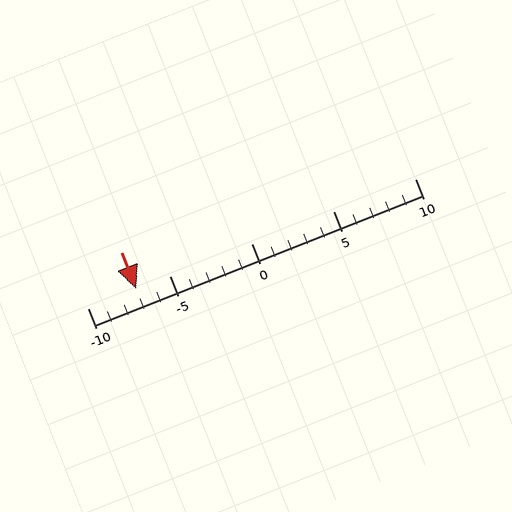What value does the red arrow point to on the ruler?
The red arrow points to approximately -7.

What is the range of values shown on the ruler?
The ruler shows values from -10 to 10.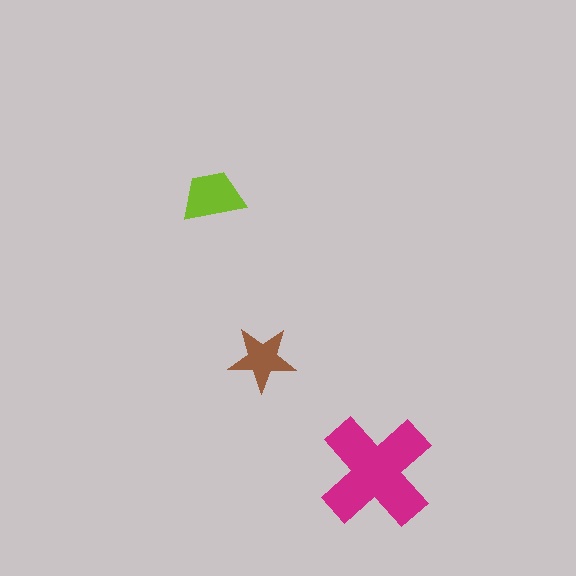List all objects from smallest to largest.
The brown star, the lime trapezoid, the magenta cross.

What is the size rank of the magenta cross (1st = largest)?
1st.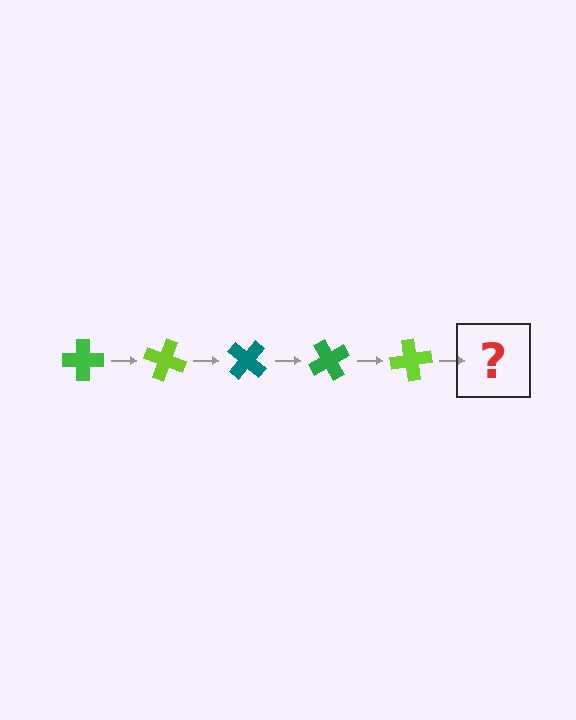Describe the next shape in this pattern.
It should be a teal cross, rotated 100 degrees from the start.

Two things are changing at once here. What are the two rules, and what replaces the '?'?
The two rules are that it rotates 20 degrees each step and the color cycles through green, lime, and teal. The '?' should be a teal cross, rotated 100 degrees from the start.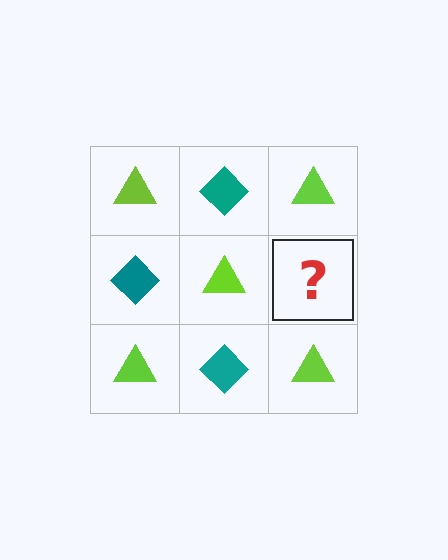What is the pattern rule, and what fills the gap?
The rule is that it alternates lime triangle and teal diamond in a checkerboard pattern. The gap should be filled with a teal diamond.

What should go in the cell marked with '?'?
The missing cell should contain a teal diamond.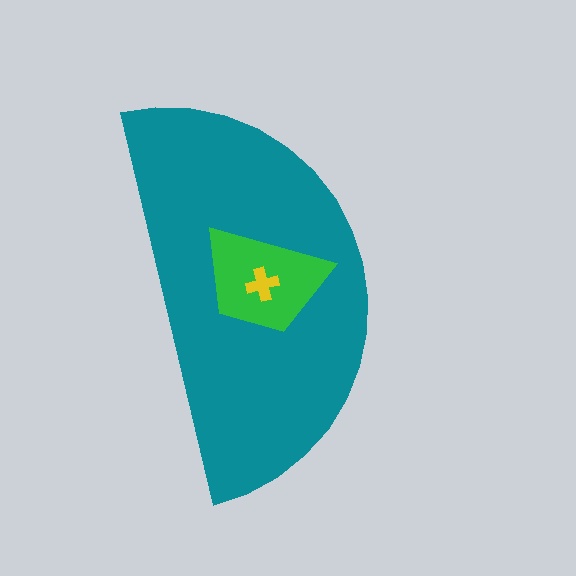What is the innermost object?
The yellow cross.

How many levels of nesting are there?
3.